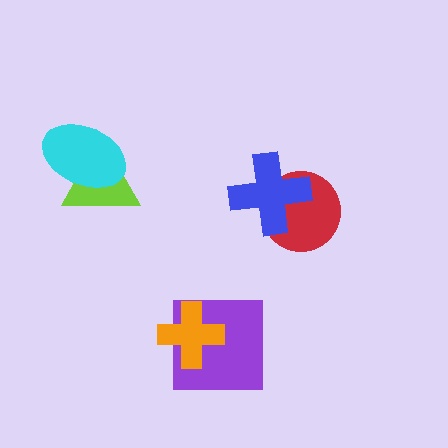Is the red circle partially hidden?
Yes, it is partially covered by another shape.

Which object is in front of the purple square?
The orange cross is in front of the purple square.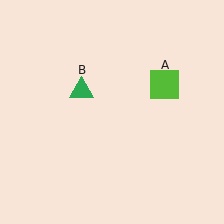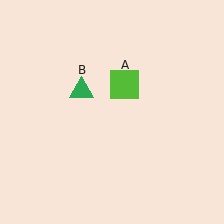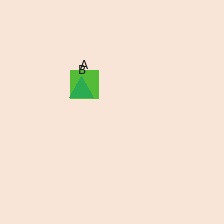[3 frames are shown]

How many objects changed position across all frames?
1 object changed position: lime square (object A).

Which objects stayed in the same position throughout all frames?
Green triangle (object B) remained stationary.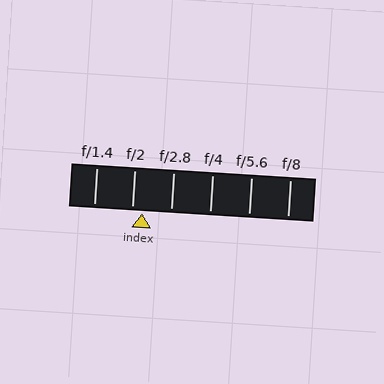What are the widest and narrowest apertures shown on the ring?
The widest aperture shown is f/1.4 and the narrowest is f/8.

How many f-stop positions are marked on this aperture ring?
There are 6 f-stop positions marked.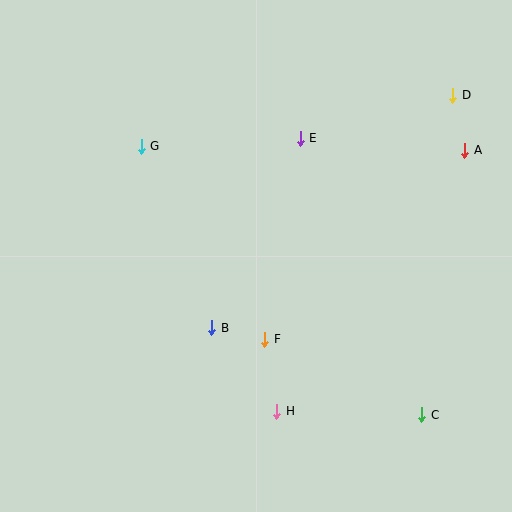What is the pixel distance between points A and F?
The distance between A and F is 275 pixels.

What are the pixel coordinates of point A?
Point A is at (465, 150).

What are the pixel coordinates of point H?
Point H is at (277, 411).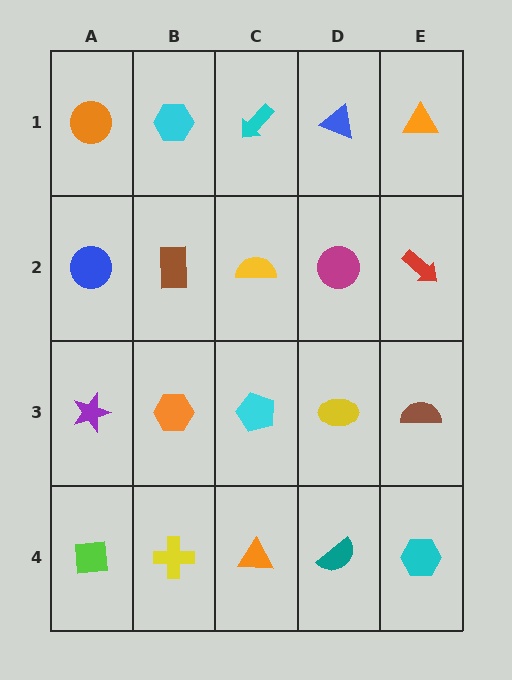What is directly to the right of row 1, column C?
A blue triangle.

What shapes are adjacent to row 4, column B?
An orange hexagon (row 3, column B), a lime square (row 4, column A), an orange triangle (row 4, column C).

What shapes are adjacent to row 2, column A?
An orange circle (row 1, column A), a purple star (row 3, column A), a brown rectangle (row 2, column B).